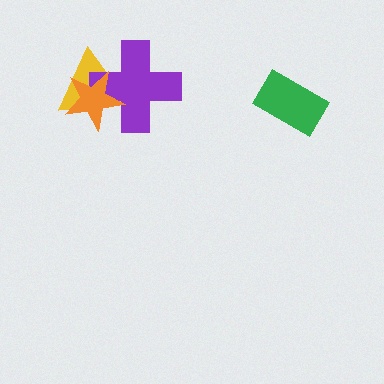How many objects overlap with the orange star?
2 objects overlap with the orange star.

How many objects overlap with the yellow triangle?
2 objects overlap with the yellow triangle.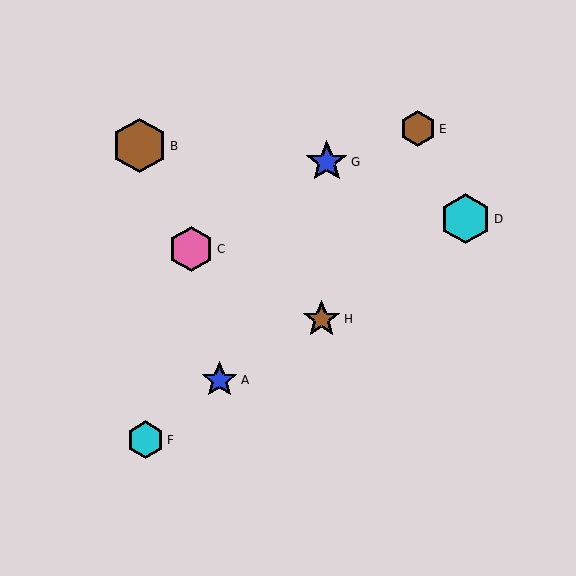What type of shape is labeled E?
Shape E is a brown hexagon.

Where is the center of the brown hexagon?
The center of the brown hexagon is at (418, 129).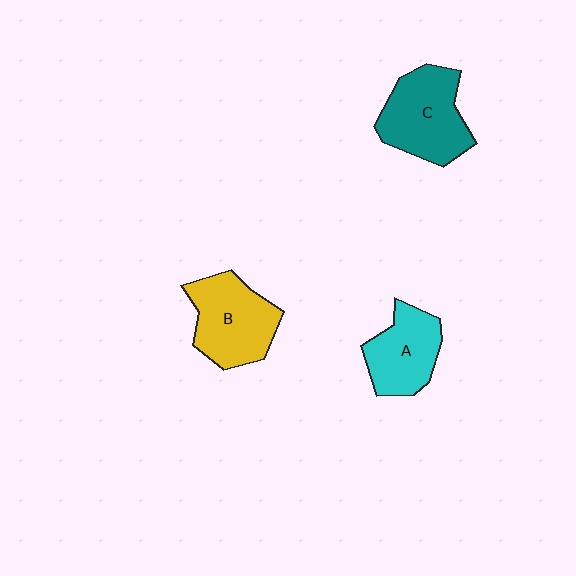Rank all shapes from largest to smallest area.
From largest to smallest: C (teal), B (yellow), A (cyan).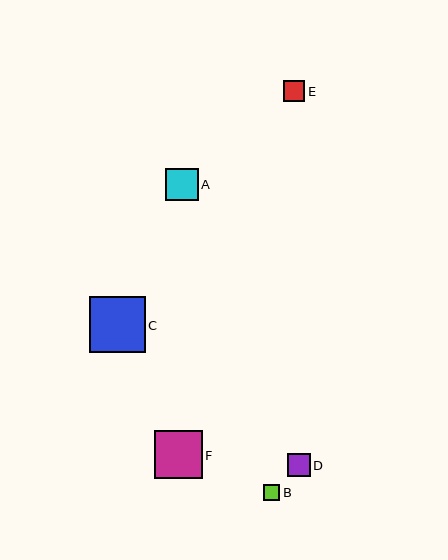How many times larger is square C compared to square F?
Square C is approximately 1.2 times the size of square F.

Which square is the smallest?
Square B is the smallest with a size of approximately 16 pixels.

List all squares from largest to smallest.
From largest to smallest: C, F, A, D, E, B.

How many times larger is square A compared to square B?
Square A is approximately 2.0 times the size of square B.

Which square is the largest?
Square C is the largest with a size of approximately 56 pixels.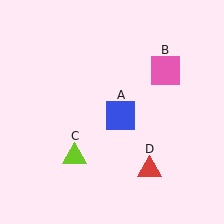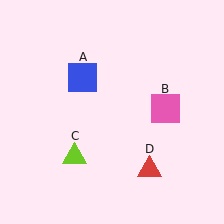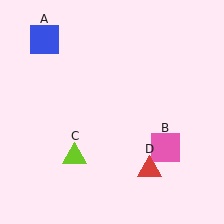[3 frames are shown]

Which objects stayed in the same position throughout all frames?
Lime triangle (object C) and red triangle (object D) remained stationary.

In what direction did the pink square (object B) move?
The pink square (object B) moved down.